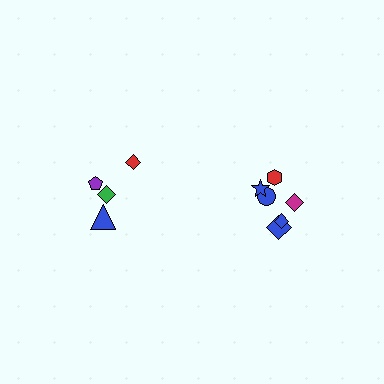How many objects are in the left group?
There are 4 objects.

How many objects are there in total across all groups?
There are 10 objects.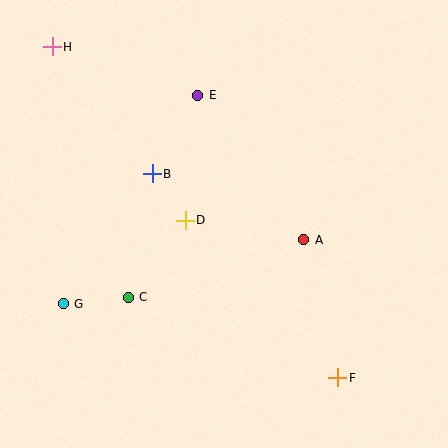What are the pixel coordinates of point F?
Point F is at (338, 378).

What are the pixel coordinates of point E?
Point E is at (198, 95).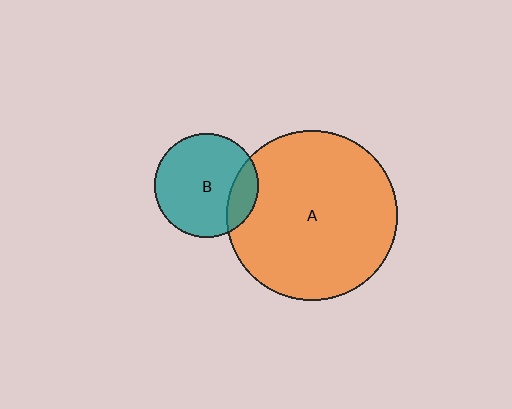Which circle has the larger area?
Circle A (orange).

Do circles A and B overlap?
Yes.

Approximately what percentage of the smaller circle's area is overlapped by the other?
Approximately 20%.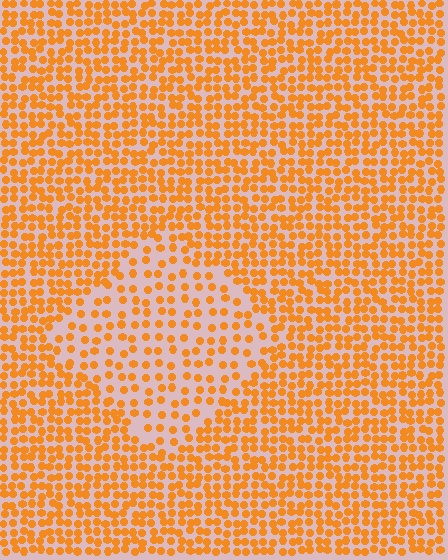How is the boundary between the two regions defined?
The boundary is defined by a change in element density (approximately 1.9x ratio). All elements are the same color, size, and shape.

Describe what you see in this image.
The image contains small orange elements arranged at two different densities. A diamond-shaped region is visible where the elements are less densely packed than the surrounding area.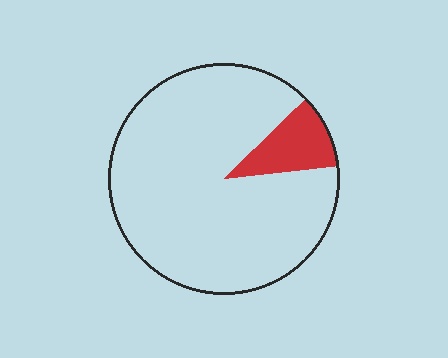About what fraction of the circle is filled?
About one tenth (1/10).